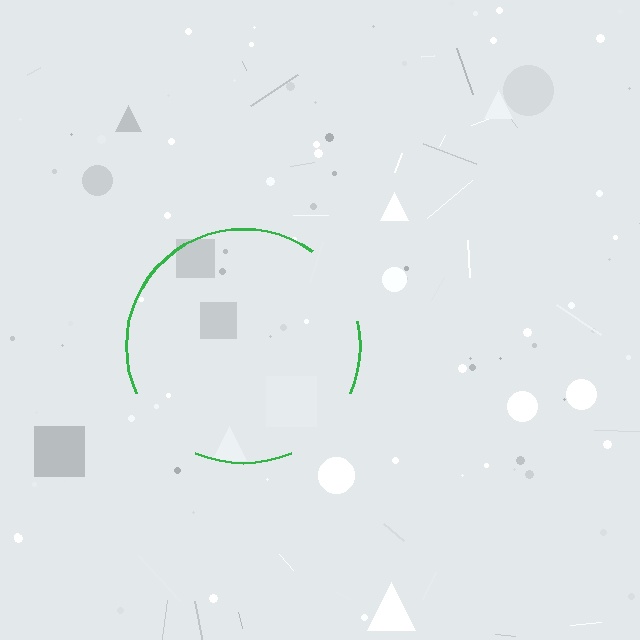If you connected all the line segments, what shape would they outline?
They would outline a circle.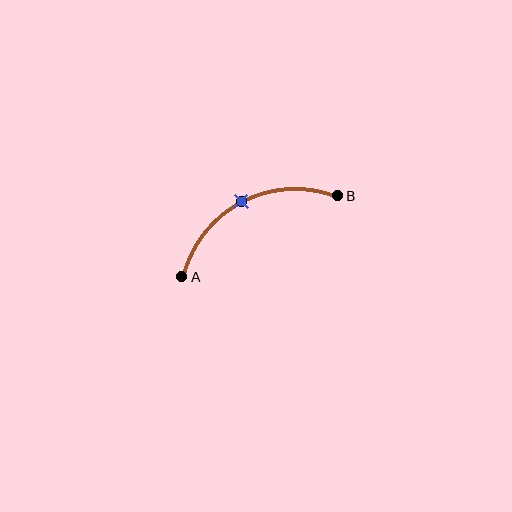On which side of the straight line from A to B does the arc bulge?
The arc bulges above the straight line connecting A and B.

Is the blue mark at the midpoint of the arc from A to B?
Yes. The blue mark lies on the arc at equal arc-length from both A and B — it is the arc midpoint.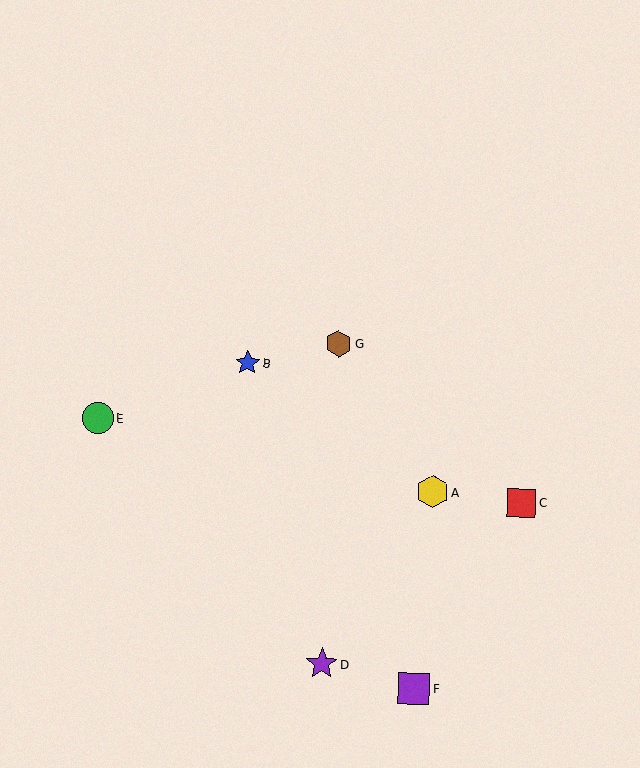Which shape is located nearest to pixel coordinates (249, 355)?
The blue star (labeled B) at (247, 363) is nearest to that location.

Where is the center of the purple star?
The center of the purple star is at (322, 664).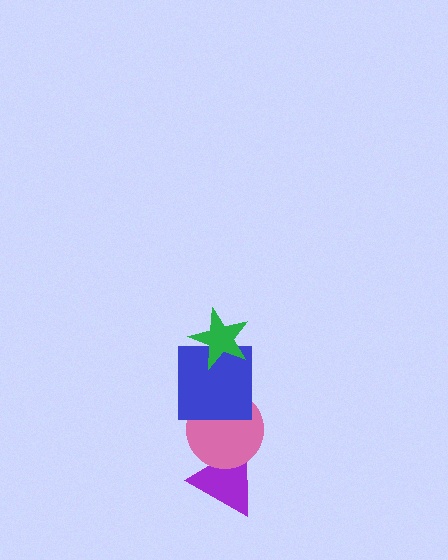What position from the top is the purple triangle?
The purple triangle is 4th from the top.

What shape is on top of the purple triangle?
The pink circle is on top of the purple triangle.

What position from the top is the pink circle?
The pink circle is 3rd from the top.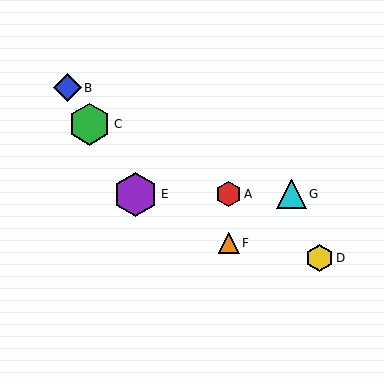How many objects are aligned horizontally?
3 objects (A, E, G) are aligned horizontally.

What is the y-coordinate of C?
Object C is at y≈124.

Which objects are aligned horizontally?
Objects A, E, G are aligned horizontally.